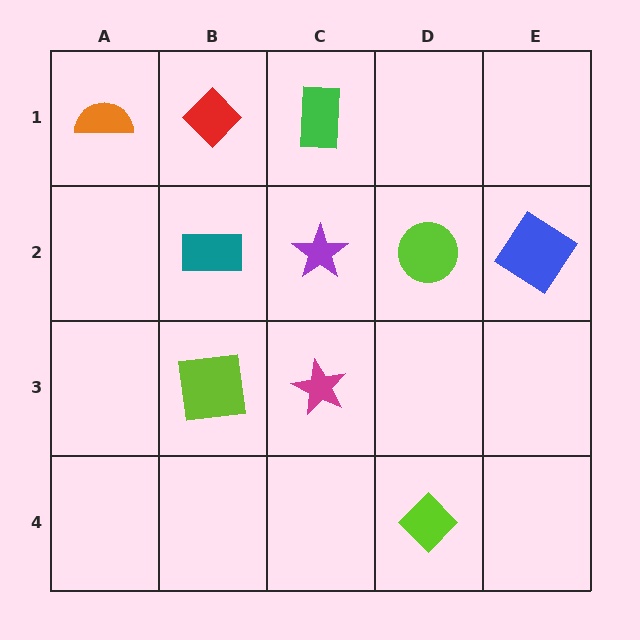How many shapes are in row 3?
2 shapes.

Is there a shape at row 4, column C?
No, that cell is empty.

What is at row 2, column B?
A teal rectangle.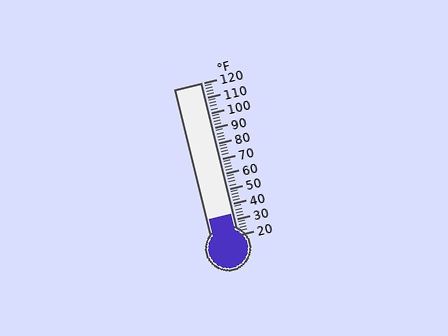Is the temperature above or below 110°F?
The temperature is below 110°F.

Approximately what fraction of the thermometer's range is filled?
The thermometer is filled to approximately 15% of its range.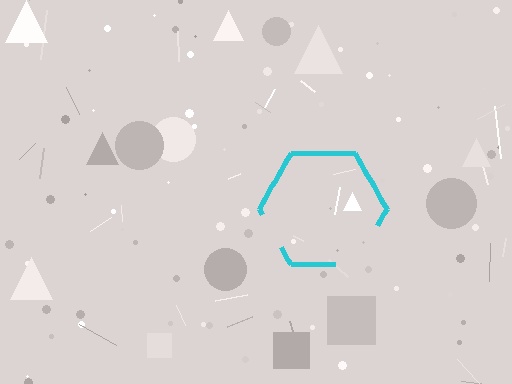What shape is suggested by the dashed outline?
The dashed outline suggests a hexagon.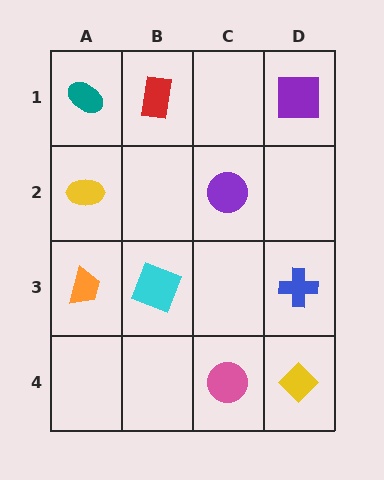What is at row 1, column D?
A purple square.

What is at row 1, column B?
A red rectangle.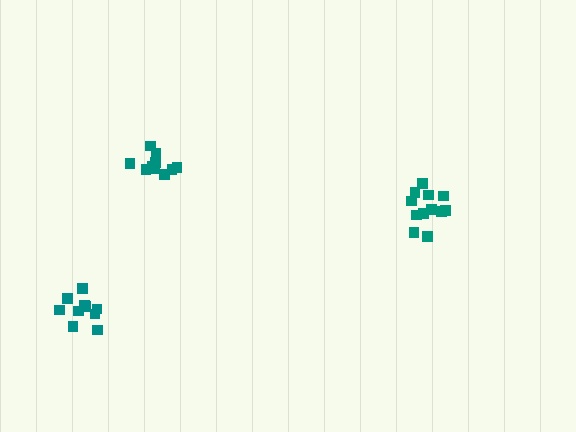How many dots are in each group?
Group 1: 10 dots, Group 2: 12 dots, Group 3: 11 dots (33 total).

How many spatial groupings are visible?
There are 3 spatial groupings.